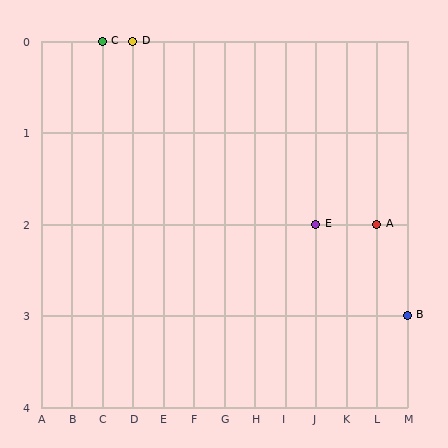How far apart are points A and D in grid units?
Points A and D are 8 columns and 2 rows apart (about 8.2 grid units diagonally).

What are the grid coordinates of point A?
Point A is at grid coordinates (L, 2).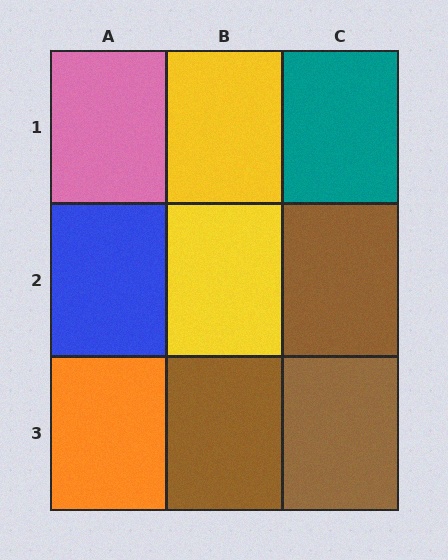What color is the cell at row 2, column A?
Blue.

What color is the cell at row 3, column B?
Brown.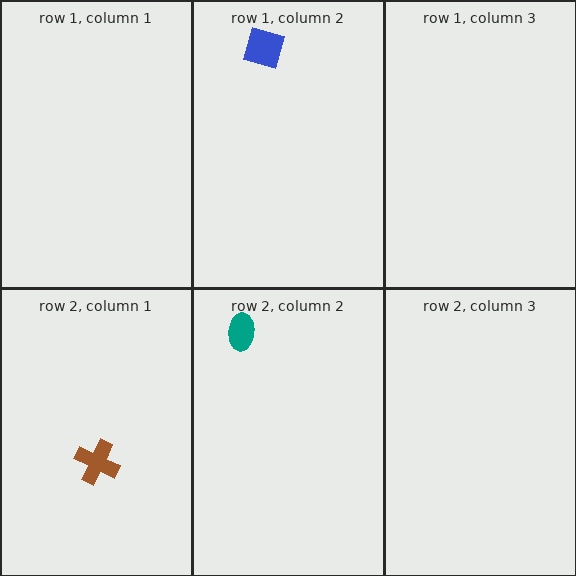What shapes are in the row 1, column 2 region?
The blue diamond.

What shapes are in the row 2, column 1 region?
The brown cross.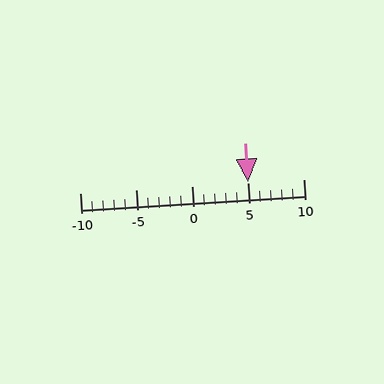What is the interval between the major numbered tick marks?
The major tick marks are spaced 5 units apart.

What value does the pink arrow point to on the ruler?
The pink arrow points to approximately 5.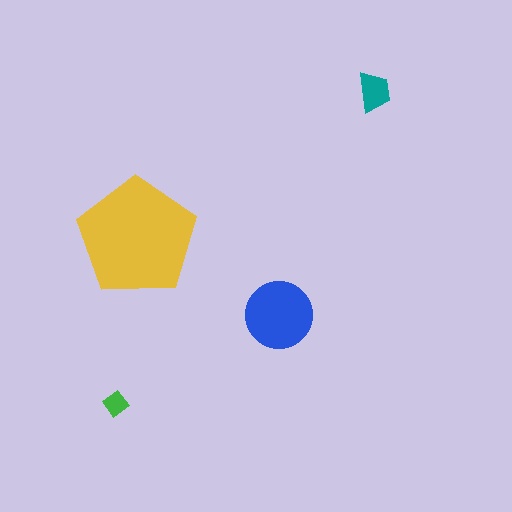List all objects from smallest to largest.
The green diamond, the teal trapezoid, the blue circle, the yellow pentagon.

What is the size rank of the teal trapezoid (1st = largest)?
3rd.